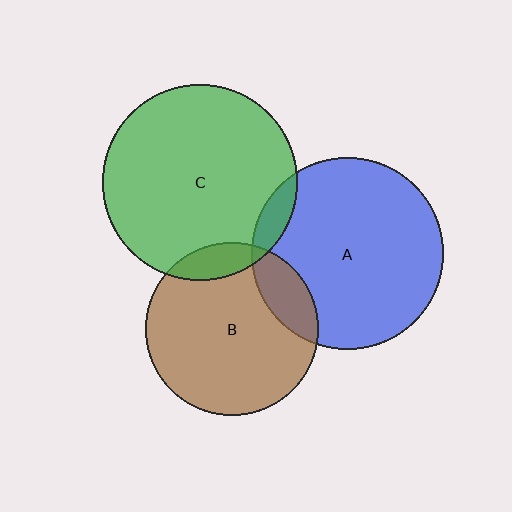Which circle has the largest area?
Circle C (green).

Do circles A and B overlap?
Yes.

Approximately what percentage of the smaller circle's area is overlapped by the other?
Approximately 15%.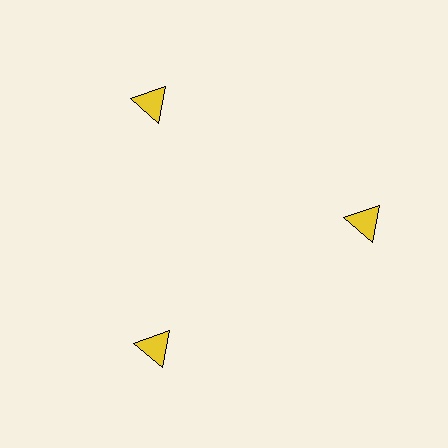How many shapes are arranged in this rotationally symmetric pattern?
There are 3 shapes, arranged in 3 groups of 1.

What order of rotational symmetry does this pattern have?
This pattern has 3-fold rotational symmetry.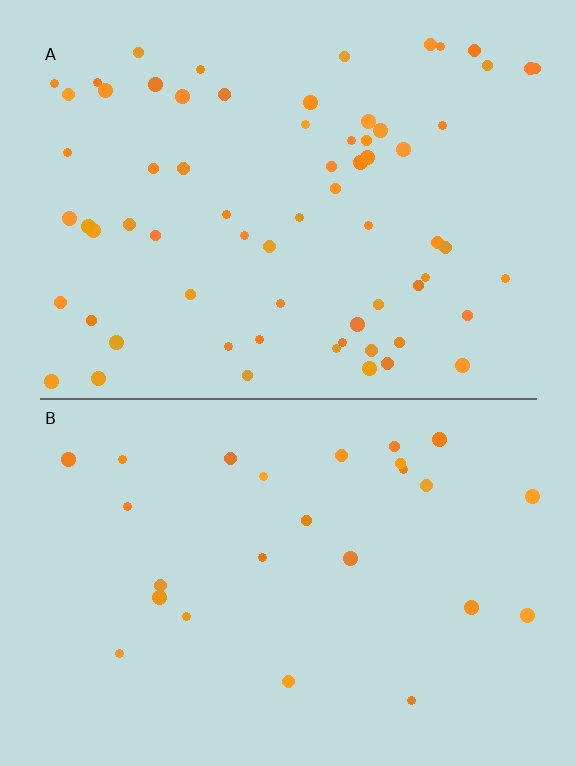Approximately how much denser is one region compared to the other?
Approximately 2.6× — region A over region B.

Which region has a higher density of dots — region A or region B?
A (the top).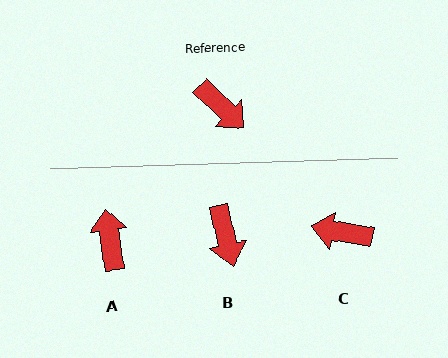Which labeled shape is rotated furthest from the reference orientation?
C, about 146 degrees away.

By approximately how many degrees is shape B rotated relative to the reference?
Approximately 33 degrees clockwise.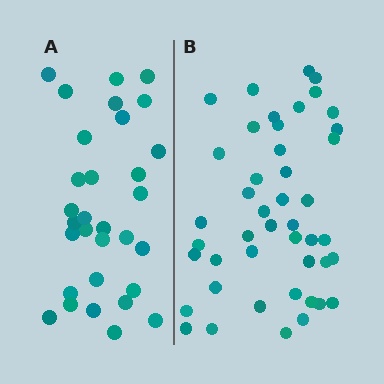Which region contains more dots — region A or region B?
Region B (the right region) has more dots.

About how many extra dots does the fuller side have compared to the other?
Region B has approximately 15 more dots than region A.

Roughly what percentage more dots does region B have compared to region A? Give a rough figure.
About 45% more.